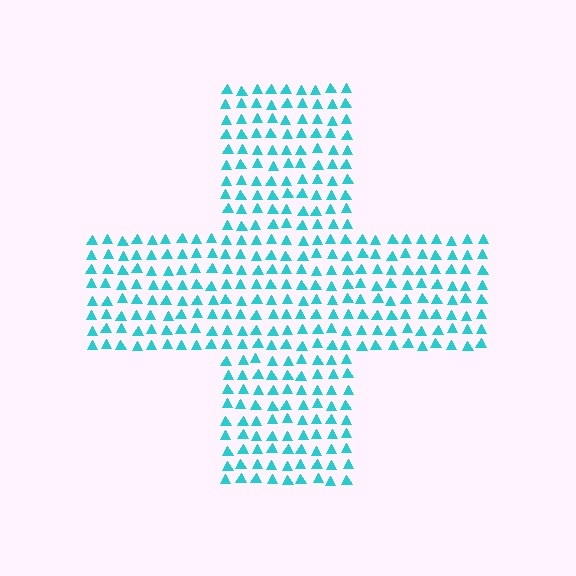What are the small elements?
The small elements are triangles.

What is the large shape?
The large shape is a cross.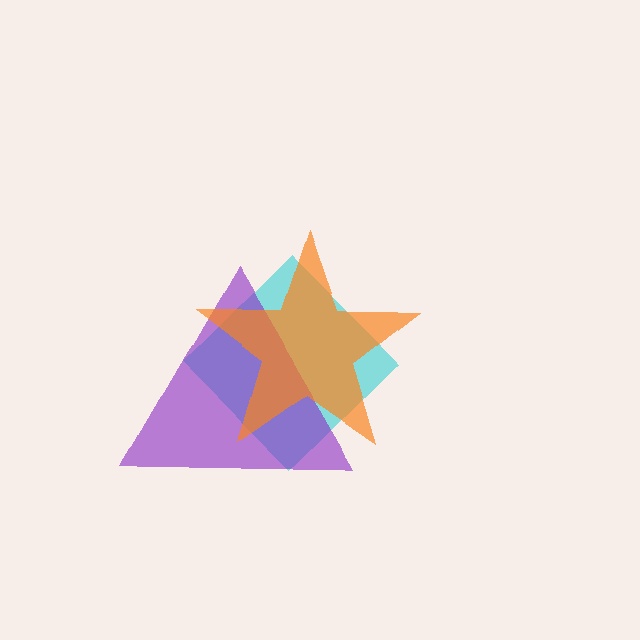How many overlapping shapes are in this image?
There are 3 overlapping shapes in the image.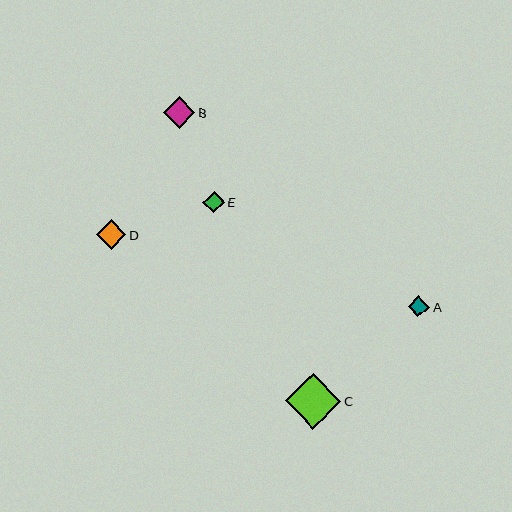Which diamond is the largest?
Diamond C is the largest with a size of approximately 55 pixels.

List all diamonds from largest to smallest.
From largest to smallest: C, B, D, E, A.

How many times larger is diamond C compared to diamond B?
Diamond C is approximately 1.8 times the size of diamond B.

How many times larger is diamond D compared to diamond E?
Diamond D is approximately 1.4 times the size of diamond E.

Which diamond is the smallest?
Diamond A is the smallest with a size of approximately 21 pixels.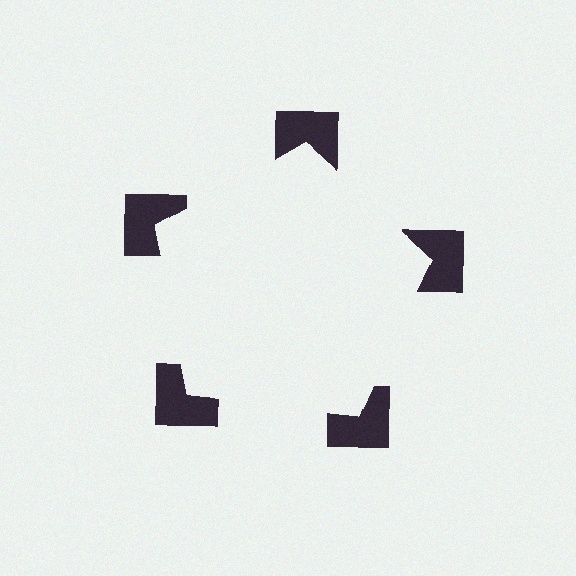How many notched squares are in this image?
There are 5 — one at each vertex of the illusory pentagon.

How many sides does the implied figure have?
5 sides.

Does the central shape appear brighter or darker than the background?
It typically appears slightly brighter than the background, even though no actual brightness change is drawn.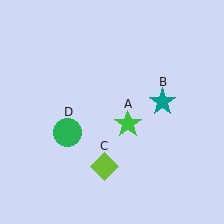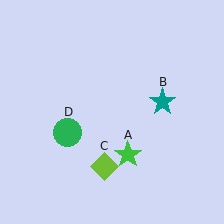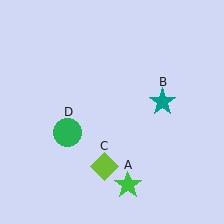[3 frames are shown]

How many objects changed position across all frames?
1 object changed position: green star (object A).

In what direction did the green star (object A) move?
The green star (object A) moved down.